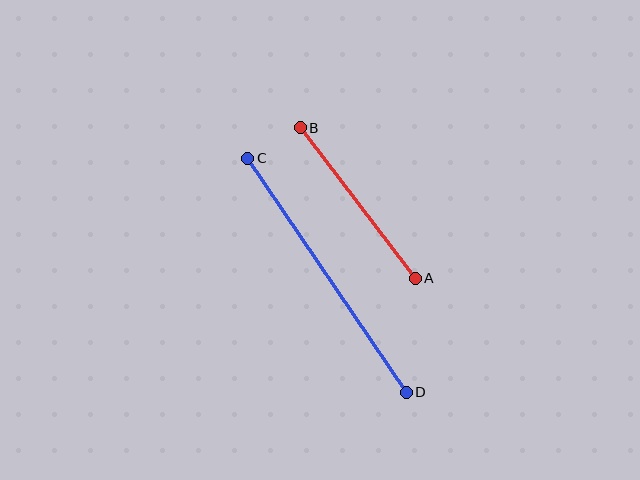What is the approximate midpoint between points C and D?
The midpoint is at approximately (327, 275) pixels.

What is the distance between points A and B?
The distance is approximately 189 pixels.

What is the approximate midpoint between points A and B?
The midpoint is at approximately (358, 203) pixels.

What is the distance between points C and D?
The distance is approximately 283 pixels.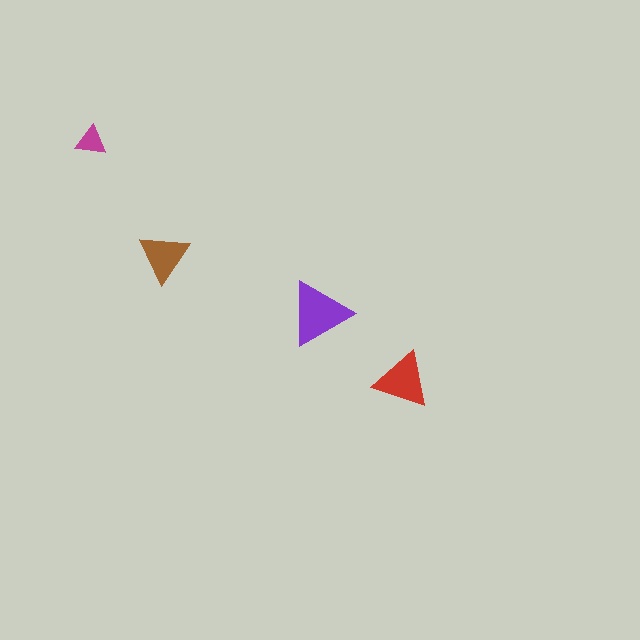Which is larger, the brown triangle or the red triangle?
The red one.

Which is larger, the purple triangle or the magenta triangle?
The purple one.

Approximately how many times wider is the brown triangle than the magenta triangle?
About 1.5 times wider.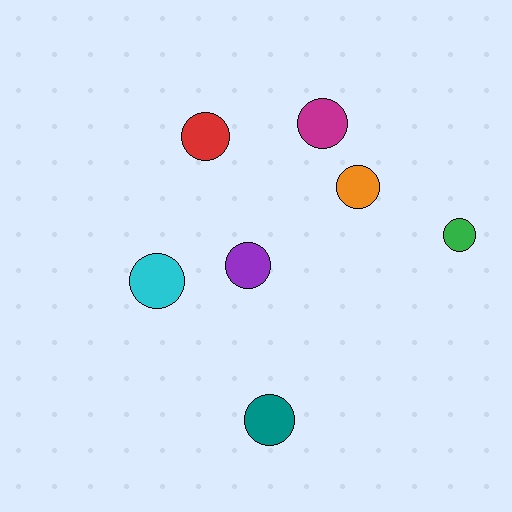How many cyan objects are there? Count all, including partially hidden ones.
There is 1 cyan object.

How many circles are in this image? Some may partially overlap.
There are 7 circles.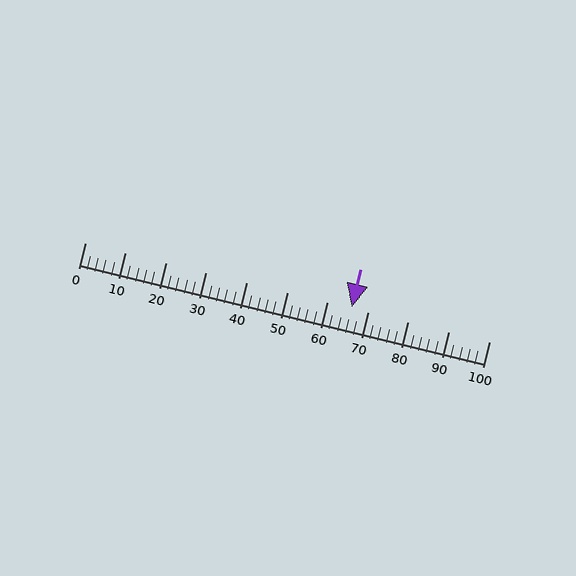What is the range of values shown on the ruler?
The ruler shows values from 0 to 100.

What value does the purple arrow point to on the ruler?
The purple arrow points to approximately 66.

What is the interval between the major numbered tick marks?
The major tick marks are spaced 10 units apart.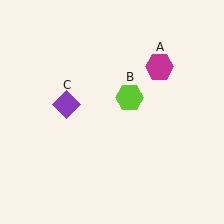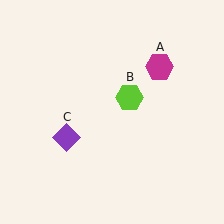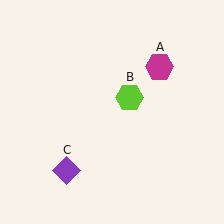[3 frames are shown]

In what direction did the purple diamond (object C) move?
The purple diamond (object C) moved down.